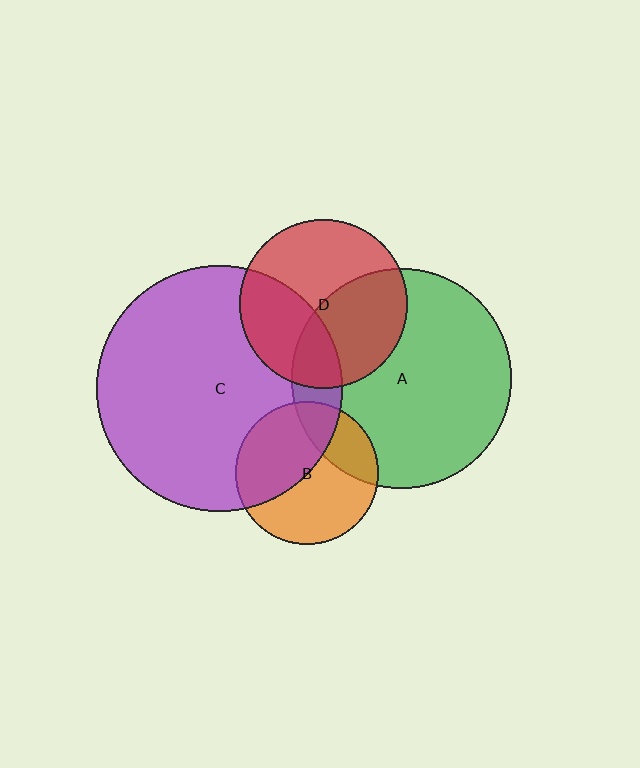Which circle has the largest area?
Circle C (purple).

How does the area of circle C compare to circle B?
Approximately 3.0 times.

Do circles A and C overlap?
Yes.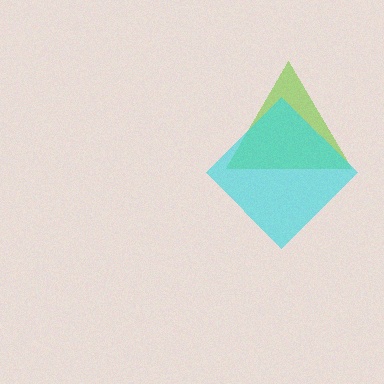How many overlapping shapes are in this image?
There are 2 overlapping shapes in the image.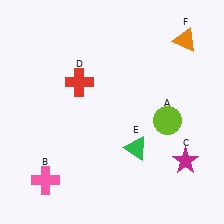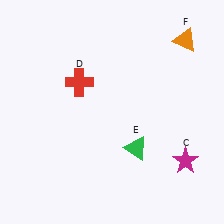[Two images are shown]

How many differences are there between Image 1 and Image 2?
There are 2 differences between the two images.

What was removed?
The lime circle (A), the pink cross (B) were removed in Image 2.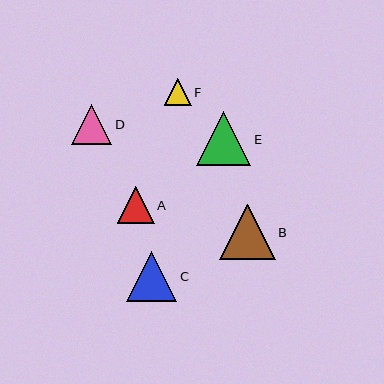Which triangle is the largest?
Triangle B is the largest with a size of approximately 55 pixels.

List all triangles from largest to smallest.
From largest to smallest: B, E, C, D, A, F.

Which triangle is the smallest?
Triangle F is the smallest with a size of approximately 27 pixels.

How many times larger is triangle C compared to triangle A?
Triangle C is approximately 1.4 times the size of triangle A.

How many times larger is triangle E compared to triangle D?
Triangle E is approximately 1.3 times the size of triangle D.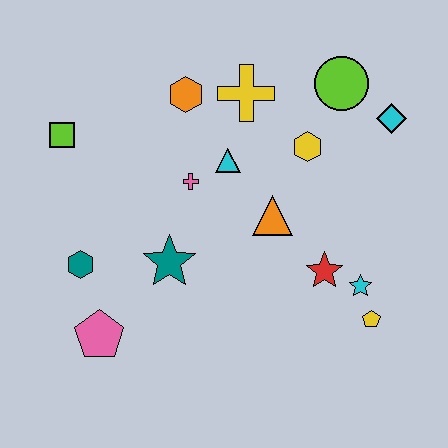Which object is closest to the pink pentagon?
The teal hexagon is closest to the pink pentagon.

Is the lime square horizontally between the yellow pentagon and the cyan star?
No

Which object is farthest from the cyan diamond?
The pink pentagon is farthest from the cyan diamond.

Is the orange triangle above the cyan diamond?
No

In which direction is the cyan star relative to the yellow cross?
The cyan star is below the yellow cross.